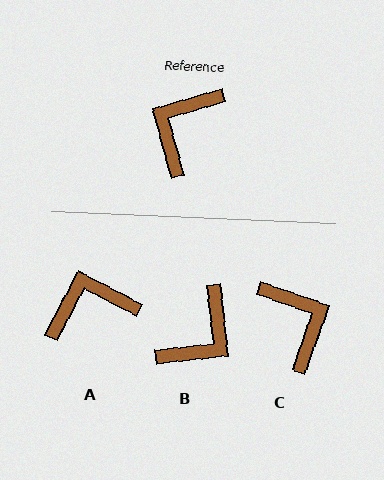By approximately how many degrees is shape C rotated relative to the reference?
Approximately 125 degrees clockwise.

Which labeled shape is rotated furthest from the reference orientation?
B, about 170 degrees away.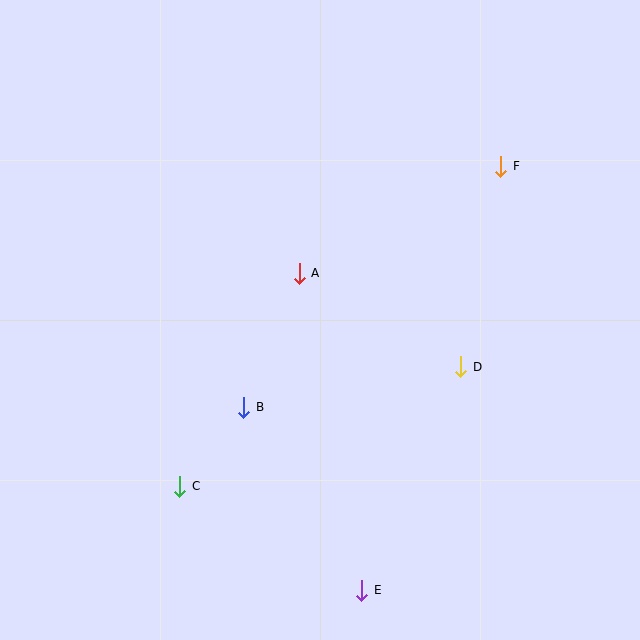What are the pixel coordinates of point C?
Point C is at (180, 486).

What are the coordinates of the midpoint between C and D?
The midpoint between C and D is at (320, 427).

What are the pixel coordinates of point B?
Point B is at (244, 407).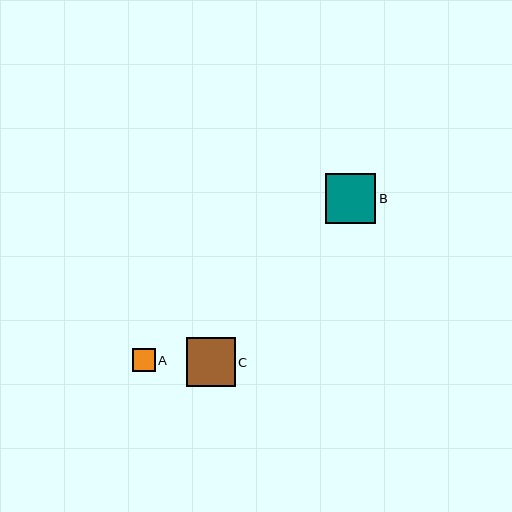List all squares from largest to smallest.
From largest to smallest: B, C, A.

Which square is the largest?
Square B is the largest with a size of approximately 50 pixels.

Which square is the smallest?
Square A is the smallest with a size of approximately 23 pixels.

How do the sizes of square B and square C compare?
Square B and square C are approximately the same size.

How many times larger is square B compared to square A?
Square B is approximately 2.2 times the size of square A.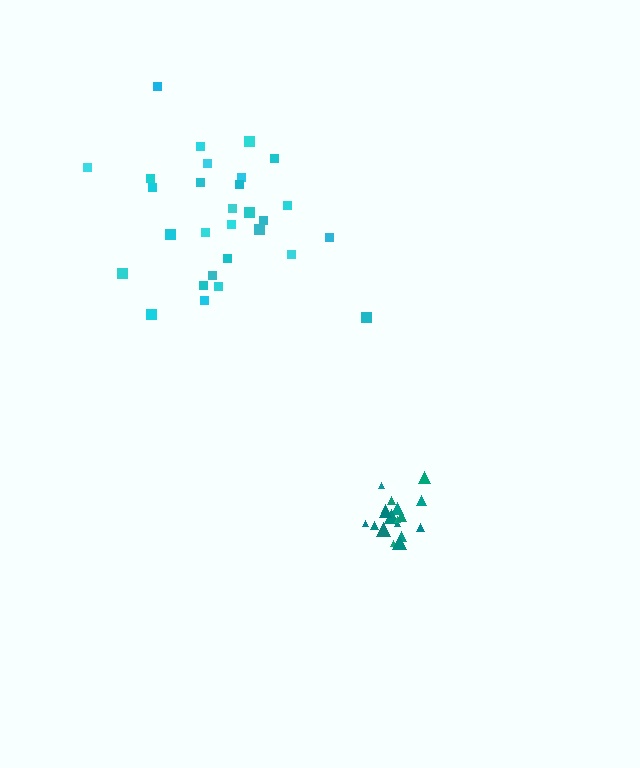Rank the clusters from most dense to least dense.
teal, cyan.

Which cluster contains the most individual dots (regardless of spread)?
Cyan (29).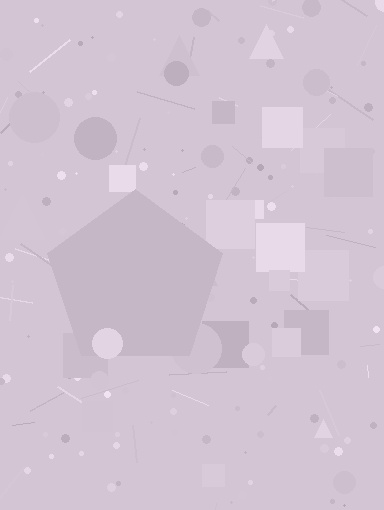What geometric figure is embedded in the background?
A pentagon is embedded in the background.